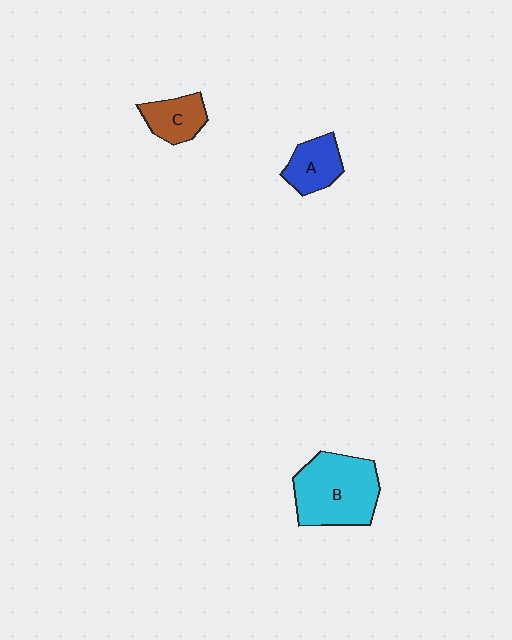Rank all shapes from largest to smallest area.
From largest to smallest: B (cyan), A (blue), C (brown).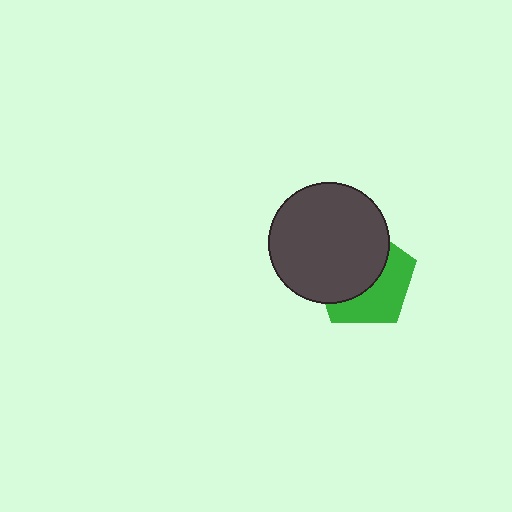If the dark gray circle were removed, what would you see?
You would see the complete green pentagon.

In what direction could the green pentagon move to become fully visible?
The green pentagon could move toward the lower-right. That would shift it out from behind the dark gray circle entirely.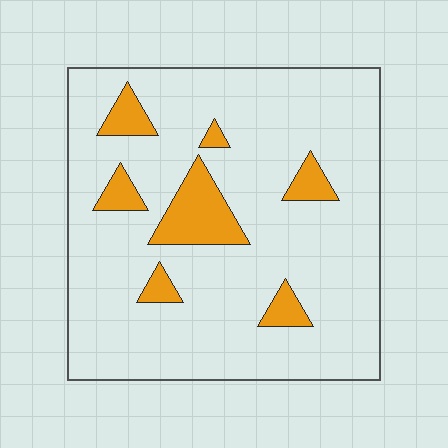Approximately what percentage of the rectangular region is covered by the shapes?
Approximately 15%.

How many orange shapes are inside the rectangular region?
7.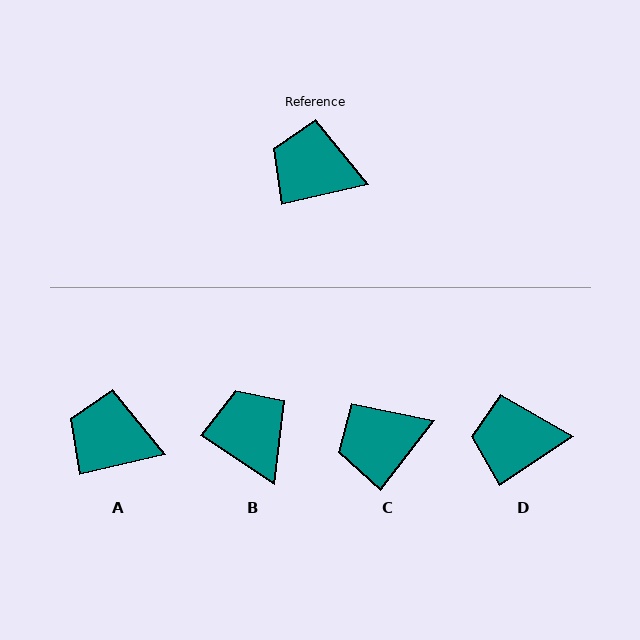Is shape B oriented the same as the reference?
No, it is off by about 46 degrees.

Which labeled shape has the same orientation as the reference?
A.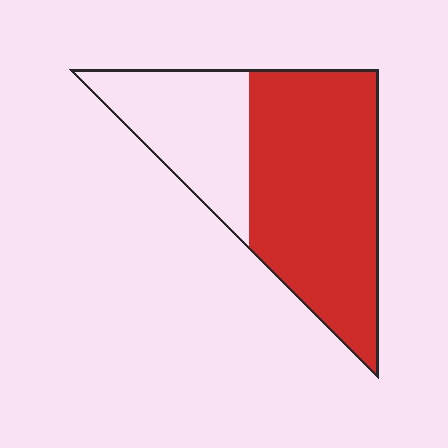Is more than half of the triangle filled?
Yes.